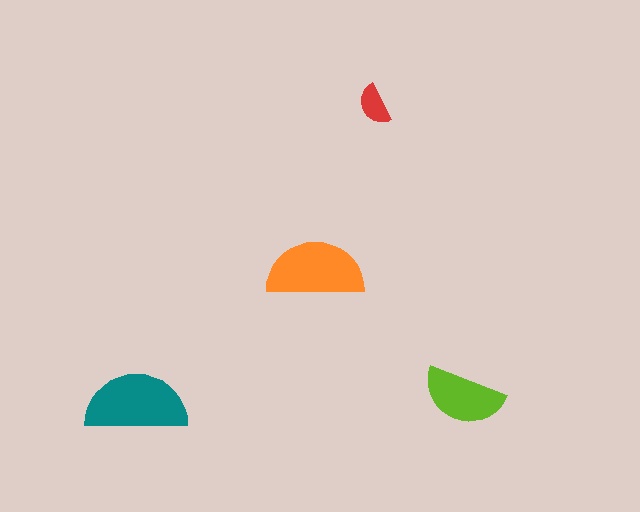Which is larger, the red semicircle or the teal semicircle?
The teal one.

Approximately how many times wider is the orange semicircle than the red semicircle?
About 2.5 times wider.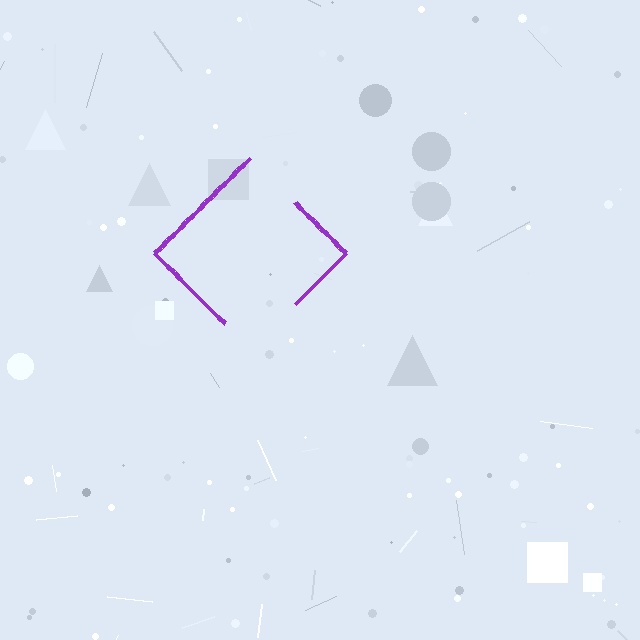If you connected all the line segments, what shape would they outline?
They would outline a diamond.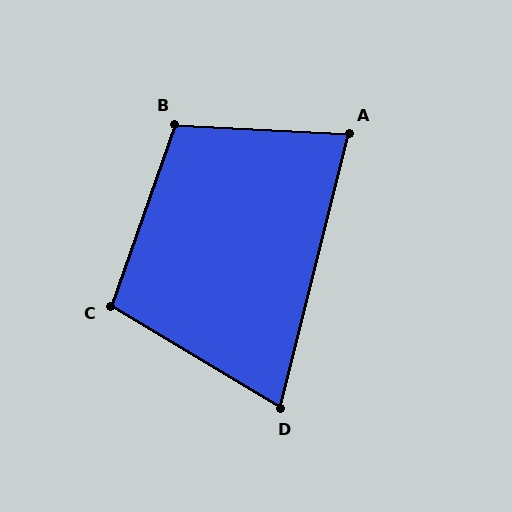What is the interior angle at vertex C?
Approximately 101 degrees (obtuse).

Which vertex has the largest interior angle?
B, at approximately 107 degrees.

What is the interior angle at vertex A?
Approximately 79 degrees (acute).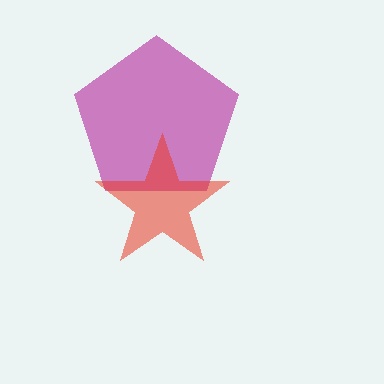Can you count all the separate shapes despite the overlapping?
Yes, there are 2 separate shapes.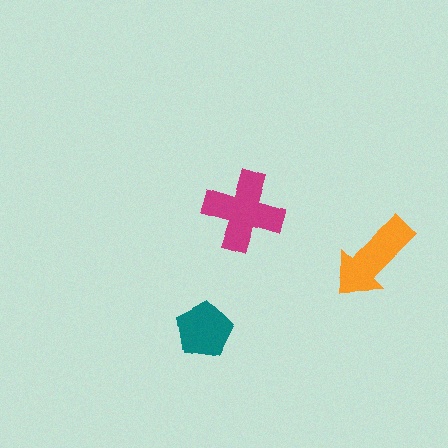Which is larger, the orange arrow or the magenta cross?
The magenta cross.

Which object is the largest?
The magenta cross.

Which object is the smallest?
The teal pentagon.